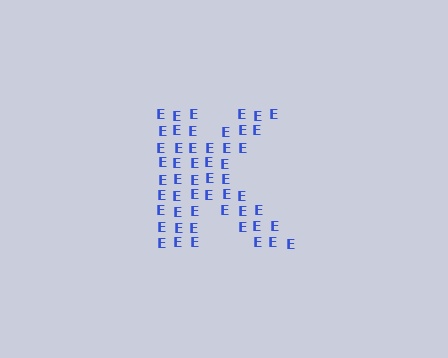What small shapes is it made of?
It is made of small letter E's.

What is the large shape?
The large shape is the letter K.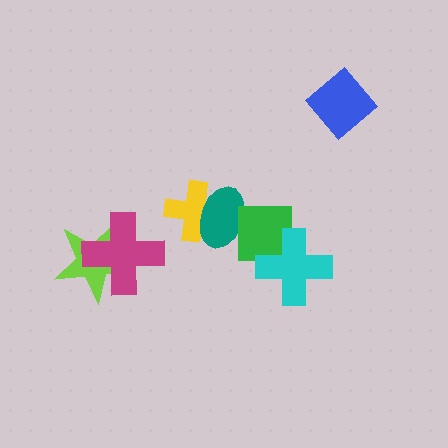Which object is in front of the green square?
The cyan cross is in front of the green square.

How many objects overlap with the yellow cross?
1 object overlaps with the yellow cross.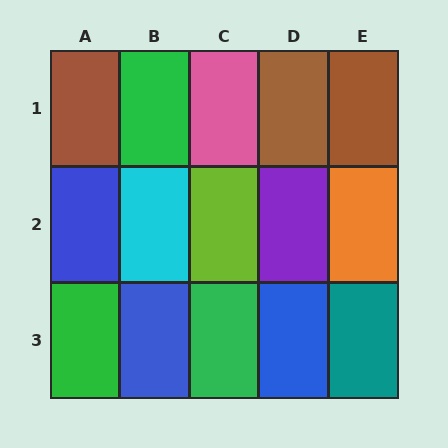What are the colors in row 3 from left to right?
Green, blue, green, blue, teal.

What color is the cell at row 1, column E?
Brown.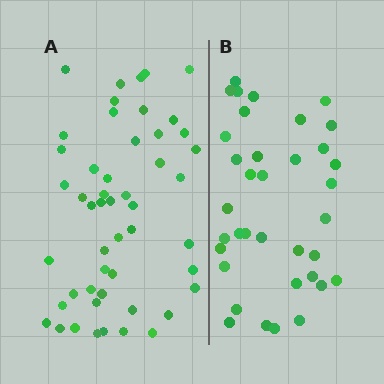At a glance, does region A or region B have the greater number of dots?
Region A (the left region) has more dots.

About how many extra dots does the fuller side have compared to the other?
Region A has approximately 15 more dots than region B.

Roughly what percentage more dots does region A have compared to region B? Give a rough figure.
About 40% more.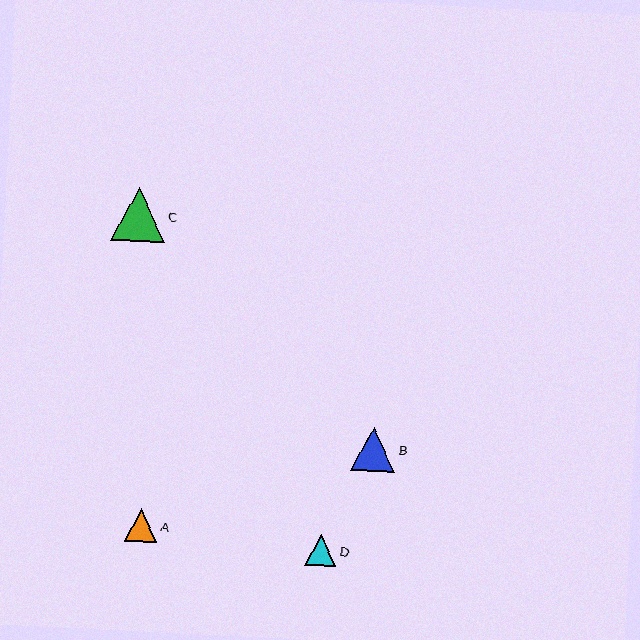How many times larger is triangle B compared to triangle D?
Triangle B is approximately 1.4 times the size of triangle D.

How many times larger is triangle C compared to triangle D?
Triangle C is approximately 1.8 times the size of triangle D.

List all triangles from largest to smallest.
From largest to smallest: C, B, A, D.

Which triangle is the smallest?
Triangle D is the smallest with a size of approximately 31 pixels.